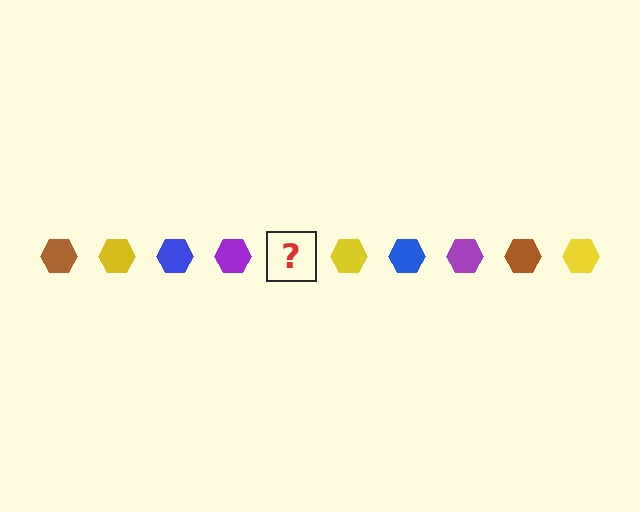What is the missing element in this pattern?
The missing element is a brown hexagon.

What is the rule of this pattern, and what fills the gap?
The rule is that the pattern cycles through brown, yellow, blue, purple hexagons. The gap should be filled with a brown hexagon.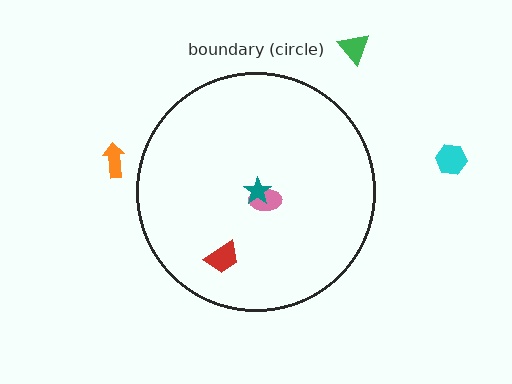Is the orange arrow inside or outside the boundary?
Outside.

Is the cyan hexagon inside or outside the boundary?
Outside.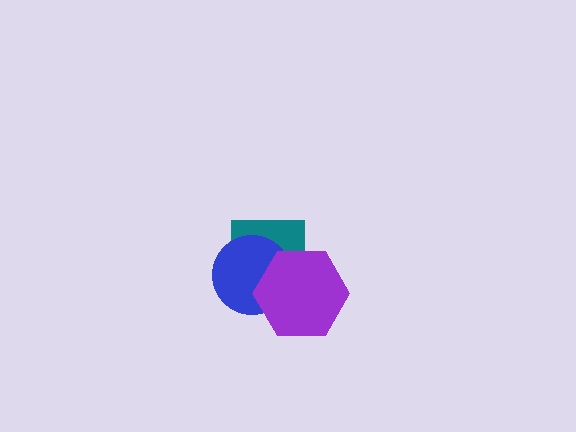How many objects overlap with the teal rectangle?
2 objects overlap with the teal rectangle.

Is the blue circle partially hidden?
Yes, it is partially covered by another shape.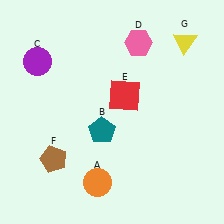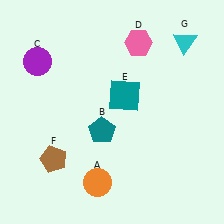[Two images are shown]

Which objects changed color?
E changed from red to teal. G changed from yellow to cyan.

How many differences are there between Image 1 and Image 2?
There are 2 differences between the two images.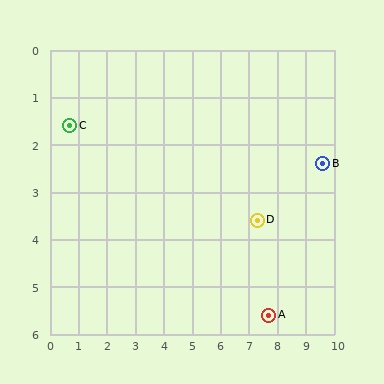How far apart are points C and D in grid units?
Points C and D are about 6.9 grid units apart.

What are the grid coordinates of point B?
Point B is at approximately (9.6, 2.4).